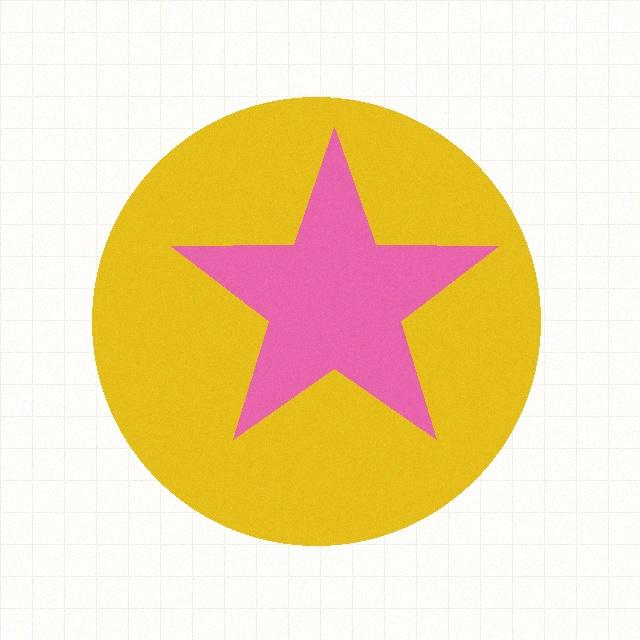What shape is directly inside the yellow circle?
The pink star.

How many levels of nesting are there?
2.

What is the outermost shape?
The yellow circle.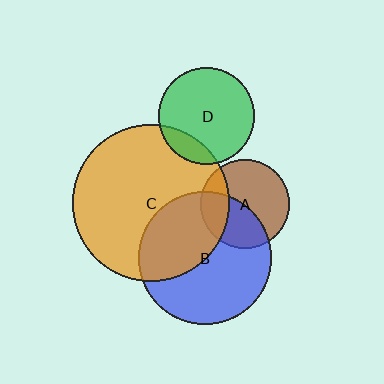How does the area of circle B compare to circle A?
Approximately 2.3 times.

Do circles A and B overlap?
Yes.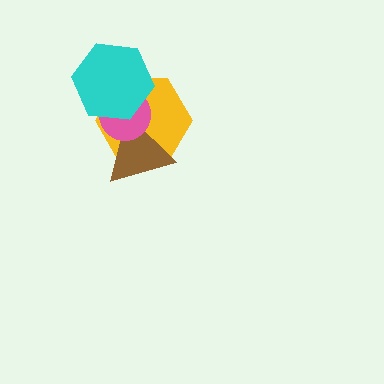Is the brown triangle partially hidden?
Yes, it is partially covered by another shape.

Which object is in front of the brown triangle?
The pink circle is in front of the brown triangle.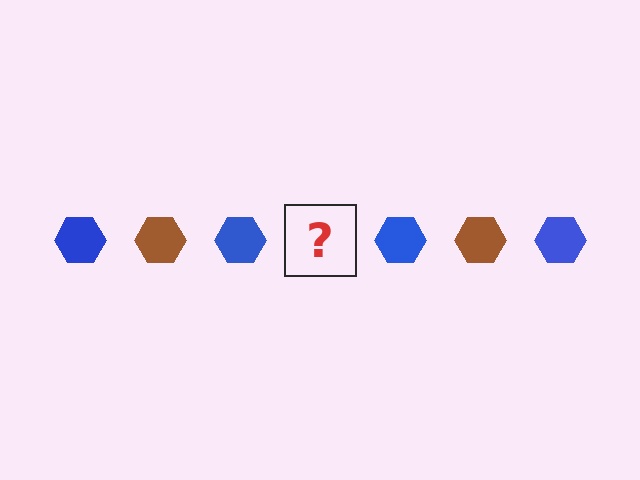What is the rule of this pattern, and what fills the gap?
The rule is that the pattern cycles through blue, brown hexagons. The gap should be filled with a brown hexagon.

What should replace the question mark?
The question mark should be replaced with a brown hexagon.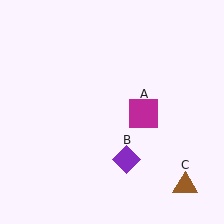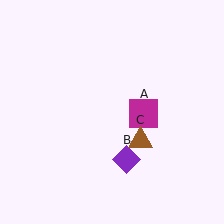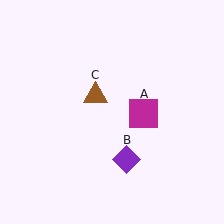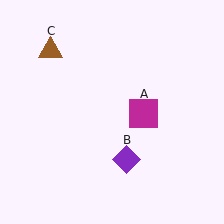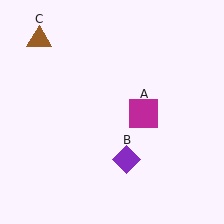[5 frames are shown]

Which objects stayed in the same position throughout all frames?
Magenta square (object A) and purple diamond (object B) remained stationary.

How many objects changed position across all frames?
1 object changed position: brown triangle (object C).